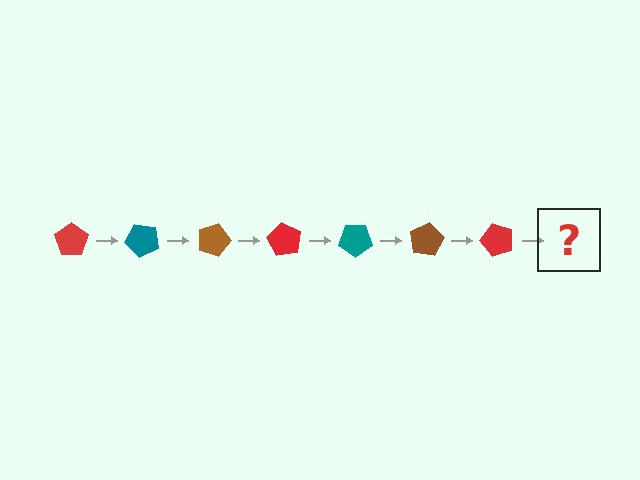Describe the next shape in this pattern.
It should be a teal pentagon, rotated 315 degrees from the start.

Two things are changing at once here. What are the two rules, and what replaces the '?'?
The two rules are that it rotates 45 degrees each step and the color cycles through red, teal, and brown. The '?' should be a teal pentagon, rotated 315 degrees from the start.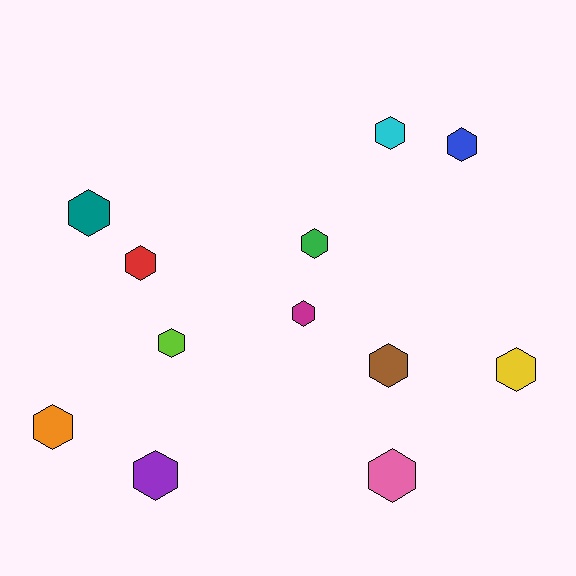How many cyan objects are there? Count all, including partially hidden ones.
There is 1 cyan object.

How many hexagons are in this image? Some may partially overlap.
There are 12 hexagons.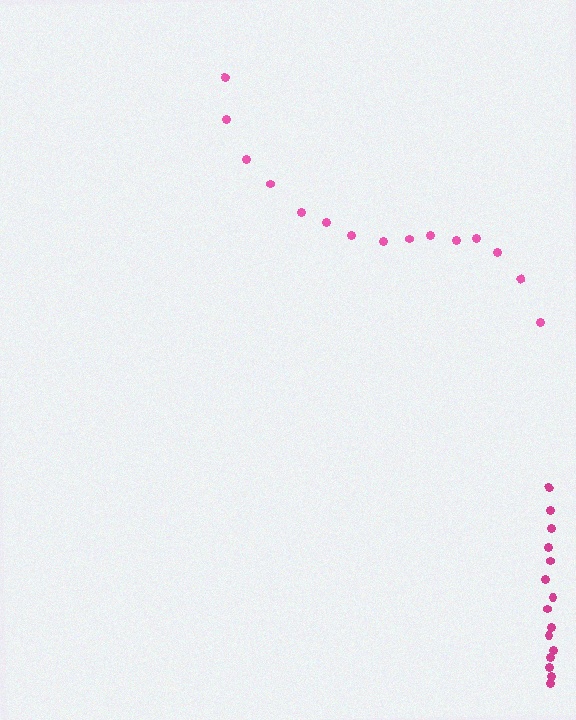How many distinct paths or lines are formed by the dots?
There are 2 distinct paths.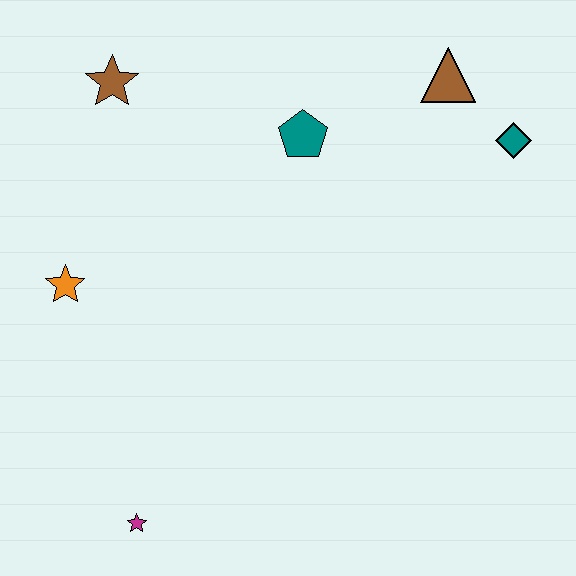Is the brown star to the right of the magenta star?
No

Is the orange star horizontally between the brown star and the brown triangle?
No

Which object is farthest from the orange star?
The teal diamond is farthest from the orange star.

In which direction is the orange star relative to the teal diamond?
The orange star is to the left of the teal diamond.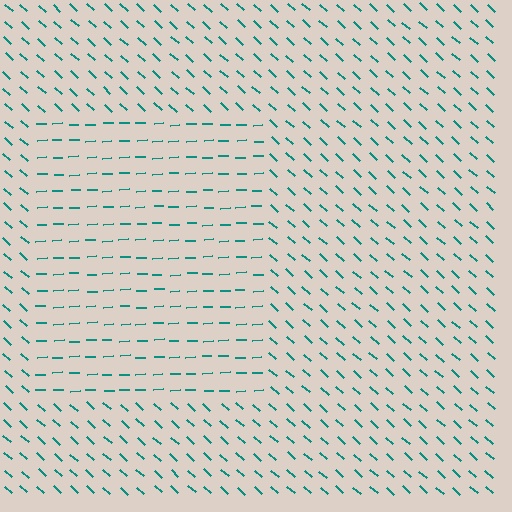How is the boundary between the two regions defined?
The boundary is defined purely by a change in line orientation (approximately 45 degrees difference). All lines are the same color and thickness.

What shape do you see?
I see a rectangle.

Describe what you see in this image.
The image is filled with small teal line segments. A rectangle region in the image has lines oriented differently from the surrounding lines, creating a visible texture boundary.